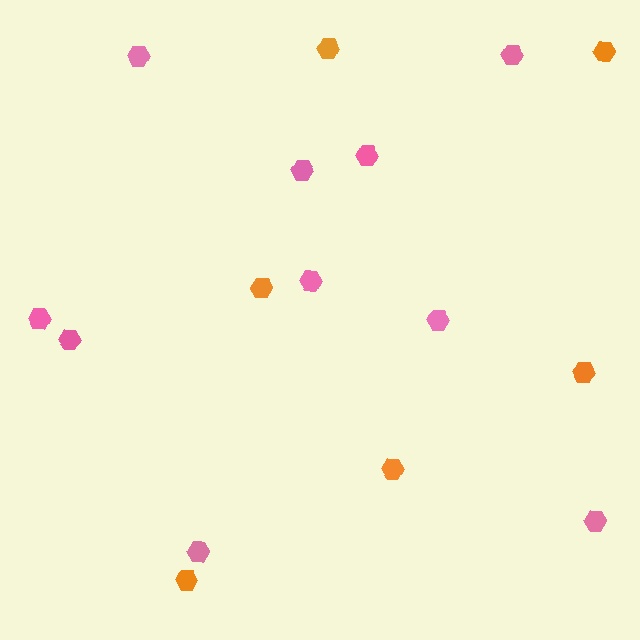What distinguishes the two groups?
There are 2 groups: one group of orange hexagons (6) and one group of pink hexagons (10).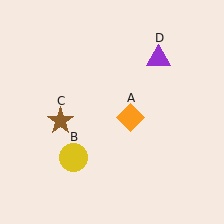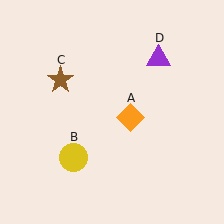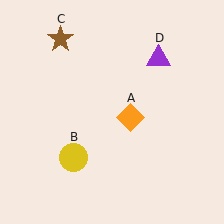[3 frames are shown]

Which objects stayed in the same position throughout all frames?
Orange diamond (object A) and yellow circle (object B) and purple triangle (object D) remained stationary.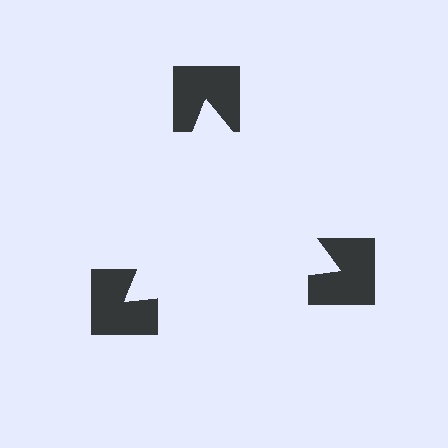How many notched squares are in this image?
There are 3 — one at each vertex of the illusory triangle.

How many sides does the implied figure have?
3 sides.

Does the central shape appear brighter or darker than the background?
It typically appears slightly brighter than the background, even though no actual brightness change is drawn.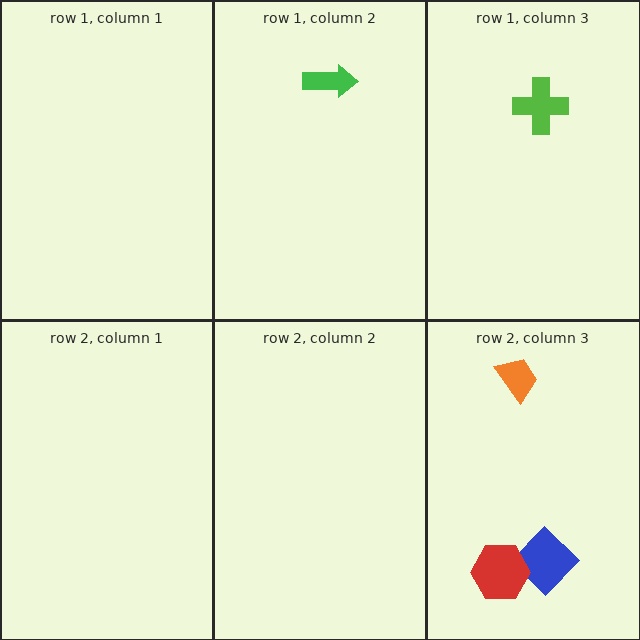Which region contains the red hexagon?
The row 2, column 3 region.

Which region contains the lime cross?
The row 1, column 3 region.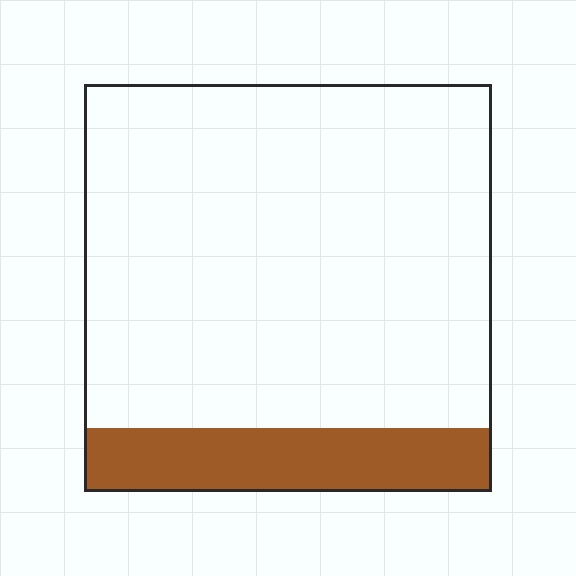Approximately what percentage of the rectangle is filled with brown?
Approximately 15%.